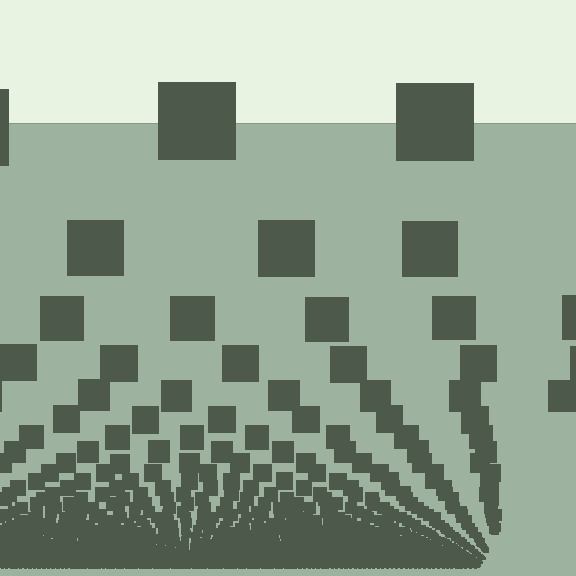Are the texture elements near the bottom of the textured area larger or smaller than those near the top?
Smaller. The gradient is inverted — elements near the bottom are smaller and denser.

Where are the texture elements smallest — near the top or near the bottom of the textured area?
Near the bottom.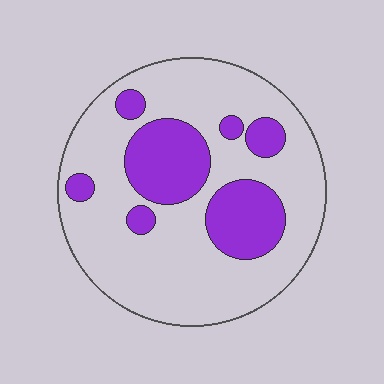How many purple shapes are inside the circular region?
7.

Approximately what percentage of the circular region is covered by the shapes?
Approximately 25%.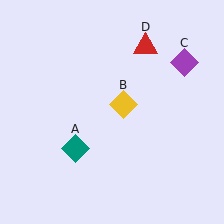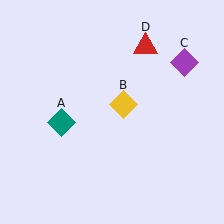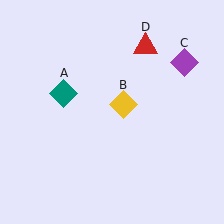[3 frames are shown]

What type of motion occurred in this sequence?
The teal diamond (object A) rotated clockwise around the center of the scene.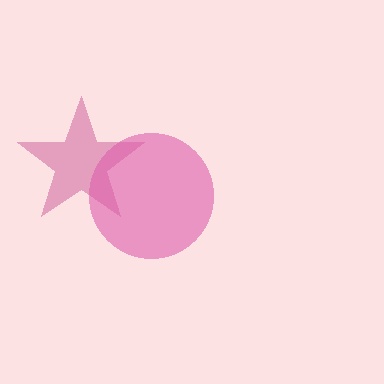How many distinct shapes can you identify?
There are 2 distinct shapes: a magenta star, a pink circle.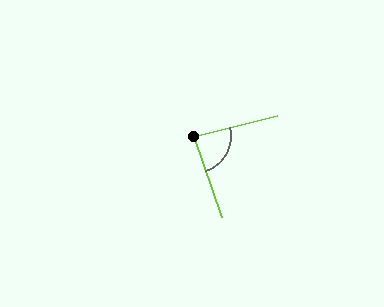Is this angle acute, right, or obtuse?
It is acute.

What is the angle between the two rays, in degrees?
Approximately 85 degrees.